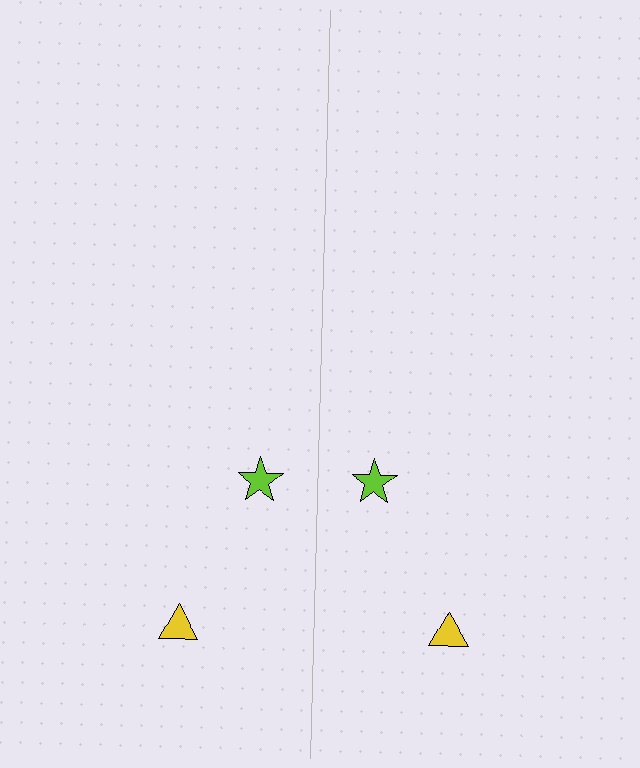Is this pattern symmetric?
Yes, this pattern has bilateral (reflection) symmetry.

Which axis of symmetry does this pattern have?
The pattern has a vertical axis of symmetry running through the center of the image.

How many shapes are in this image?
There are 4 shapes in this image.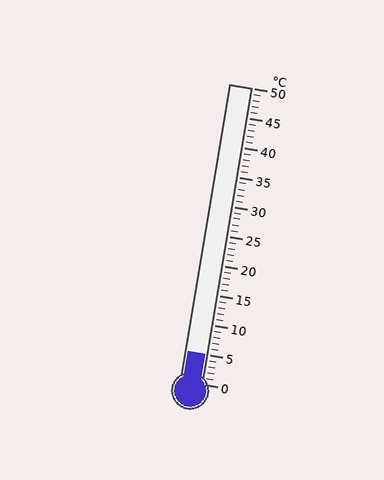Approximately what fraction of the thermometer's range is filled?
The thermometer is filled to approximately 10% of its range.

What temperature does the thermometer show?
The thermometer shows approximately 5°C.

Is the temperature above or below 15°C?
The temperature is below 15°C.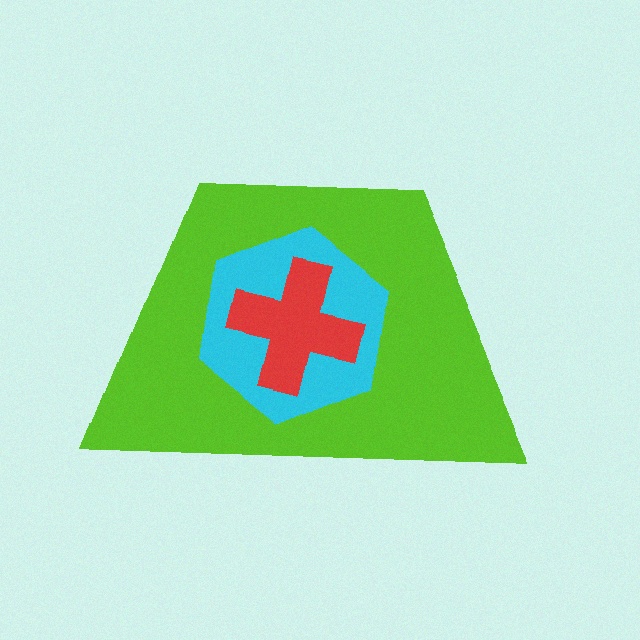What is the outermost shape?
The lime trapezoid.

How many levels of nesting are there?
3.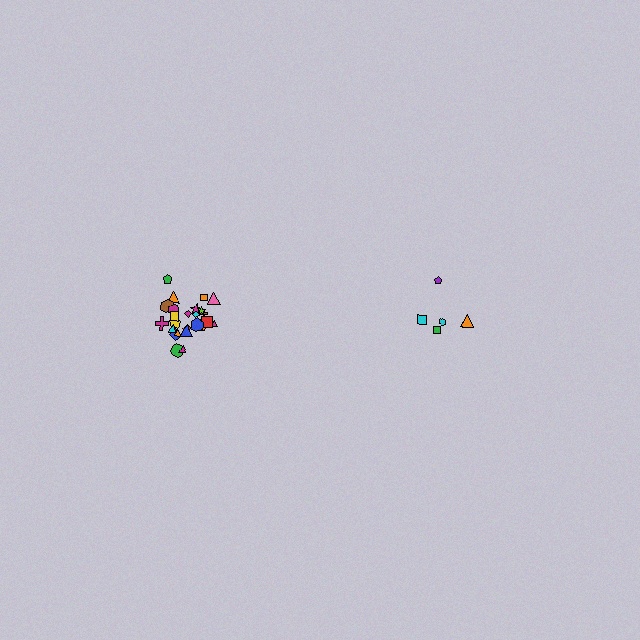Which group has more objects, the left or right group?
The left group.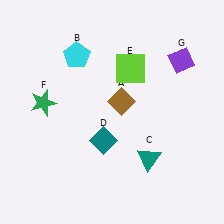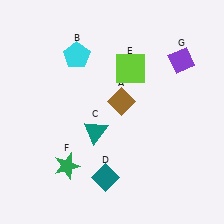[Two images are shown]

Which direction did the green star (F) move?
The green star (F) moved down.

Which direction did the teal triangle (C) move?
The teal triangle (C) moved left.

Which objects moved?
The objects that moved are: the teal triangle (C), the teal diamond (D), the green star (F).